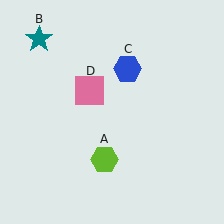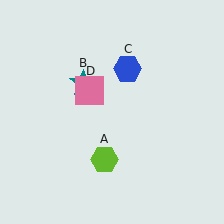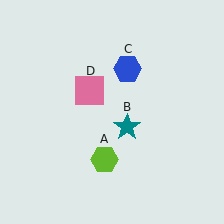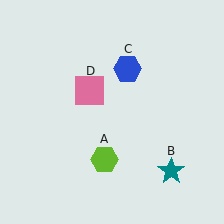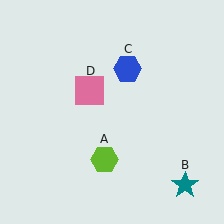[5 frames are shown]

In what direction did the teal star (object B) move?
The teal star (object B) moved down and to the right.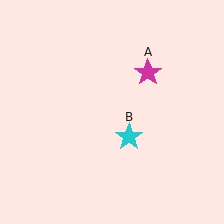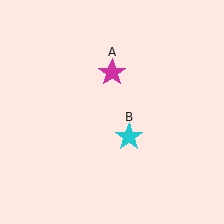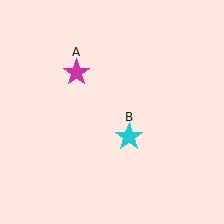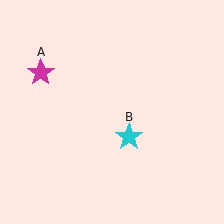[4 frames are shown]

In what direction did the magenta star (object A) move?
The magenta star (object A) moved left.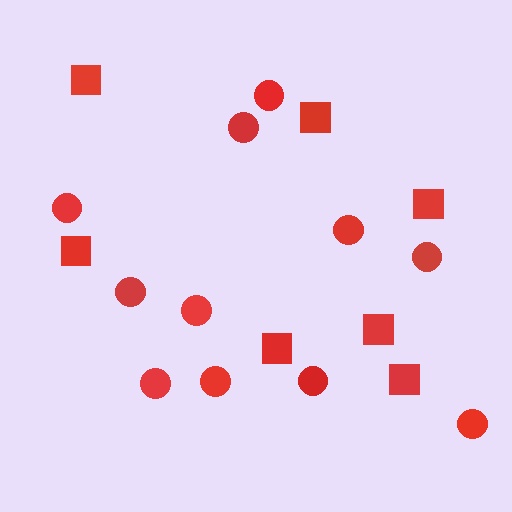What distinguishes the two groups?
There are 2 groups: one group of squares (7) and one group of circles (11).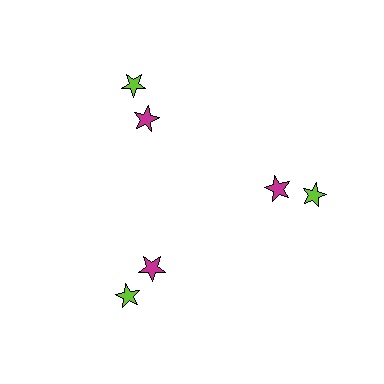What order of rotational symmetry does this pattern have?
This pattern has 3-fold rotational symmetry.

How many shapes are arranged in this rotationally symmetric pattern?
There are 6 shapes, arranged in 3 groups of 2.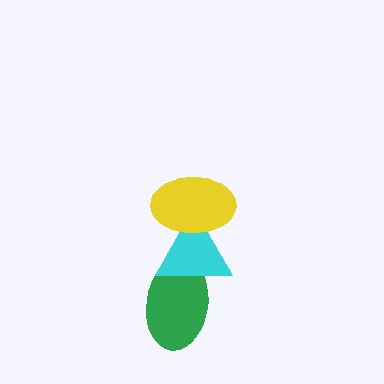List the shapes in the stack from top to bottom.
From top to bottom: the yellow ellipse, the cyan triangle, the green ellipse.